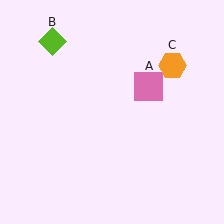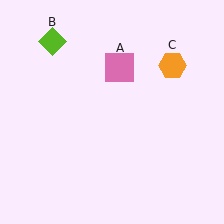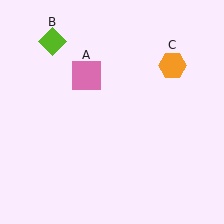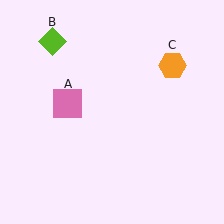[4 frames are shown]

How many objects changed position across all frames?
1 object changed position: pink square (object A).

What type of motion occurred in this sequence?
The pink square (object A) rotated counterclockwise around the center of the scene.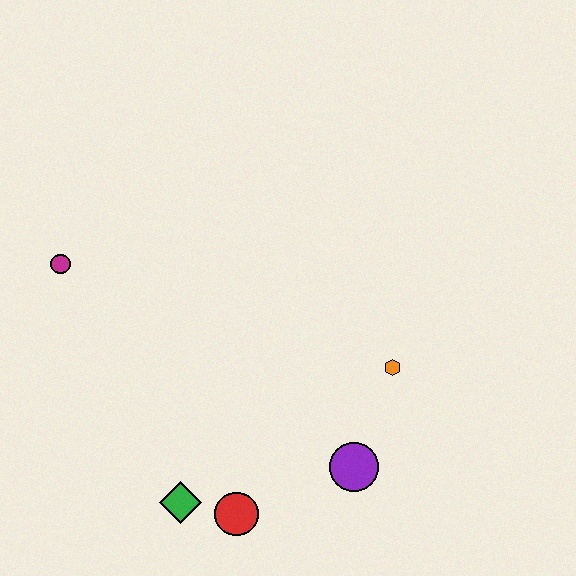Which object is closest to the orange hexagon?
The purple circle is closest to the orange hexagon.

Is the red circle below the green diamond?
Yes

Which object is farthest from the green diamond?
The magenta circle is farthest from the green diamond.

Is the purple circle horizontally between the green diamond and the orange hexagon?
Yes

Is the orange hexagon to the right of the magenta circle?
Yes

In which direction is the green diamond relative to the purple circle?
The green diamond is to the left of the purple circle.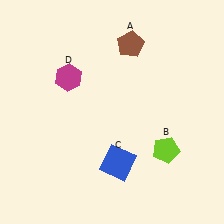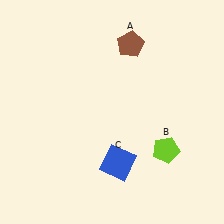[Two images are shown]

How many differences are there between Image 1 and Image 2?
There is 1 difference between the two images.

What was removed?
The magenta hexagon (D) was removed in Image 2.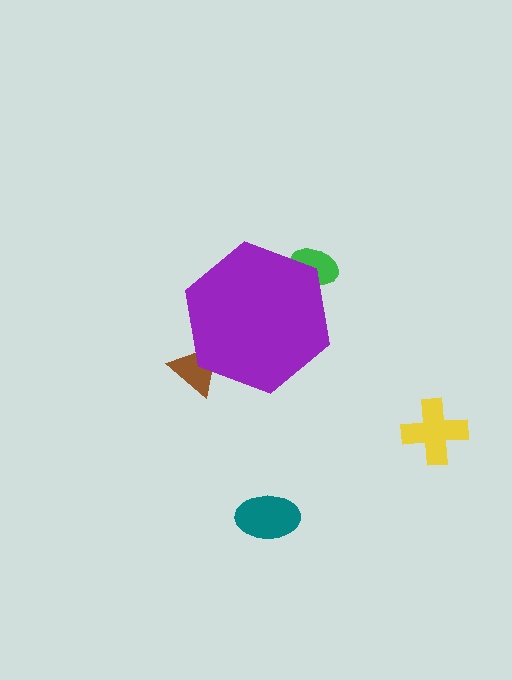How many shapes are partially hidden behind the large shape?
2 shapes are partially hidden.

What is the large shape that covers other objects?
A purple hexagon.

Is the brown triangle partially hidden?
Yes, the brown triangle is partially hidden behind the purple hexagon.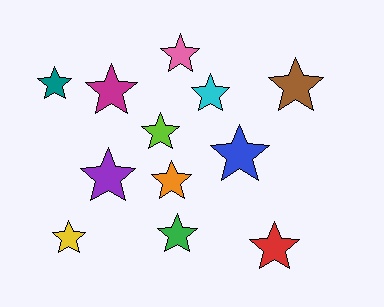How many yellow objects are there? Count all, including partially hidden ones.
There is 1 yellow object.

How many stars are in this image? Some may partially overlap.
There are 12 stars.